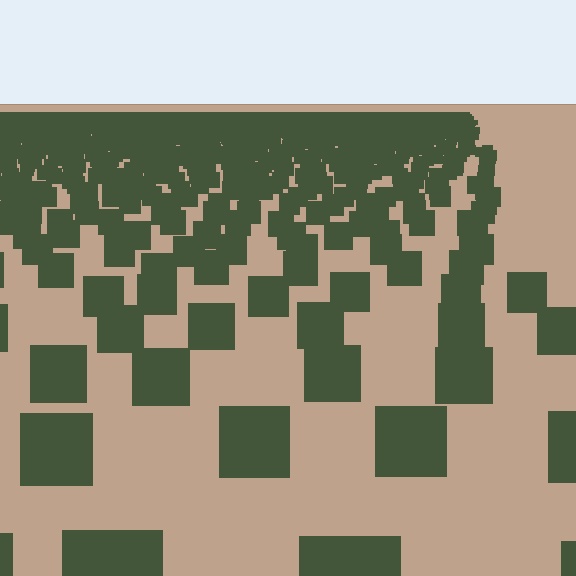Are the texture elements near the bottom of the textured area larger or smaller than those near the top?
Larger. Near the bottom, elements are closer to the viewer and appear at a bigger on-screen size.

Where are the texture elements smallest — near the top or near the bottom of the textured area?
Near the top.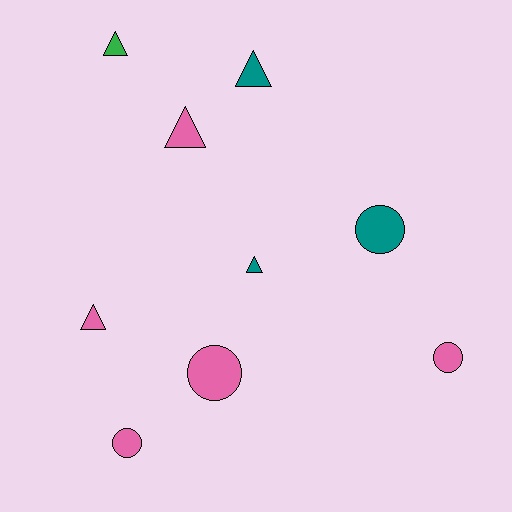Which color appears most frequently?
Pink, with 5 objects.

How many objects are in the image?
There are 9 objects.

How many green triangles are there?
There is 1 green triangle.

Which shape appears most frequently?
Triangle, with 5 objects.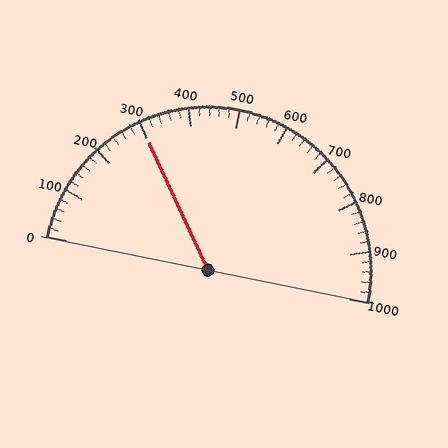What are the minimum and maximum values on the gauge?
The gauge ranges from 0 to 1000.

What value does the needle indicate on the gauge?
The needle indicates approximately 300.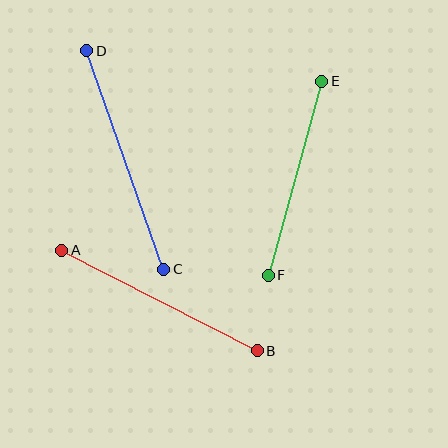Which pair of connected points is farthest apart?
Points C and D are farthest apart.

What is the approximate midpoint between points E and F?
The midpoint is at approximately (295, 178) pixels.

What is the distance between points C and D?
The distance is approximately 231 pixels.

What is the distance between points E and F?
The distance is approximately 201 pixels.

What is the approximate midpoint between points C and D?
The midpoint is at approximately (125, 160) pixels.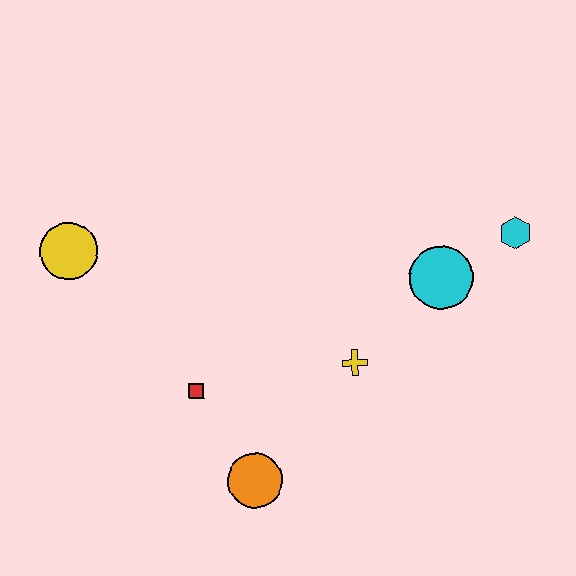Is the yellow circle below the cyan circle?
No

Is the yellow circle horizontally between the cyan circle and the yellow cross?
No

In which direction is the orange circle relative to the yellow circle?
The orange circle is below the yellow circle.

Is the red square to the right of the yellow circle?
Yes